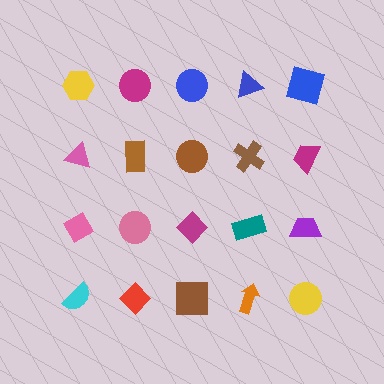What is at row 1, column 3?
A blue circle.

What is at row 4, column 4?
An orange arrow.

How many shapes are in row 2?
5 shapes.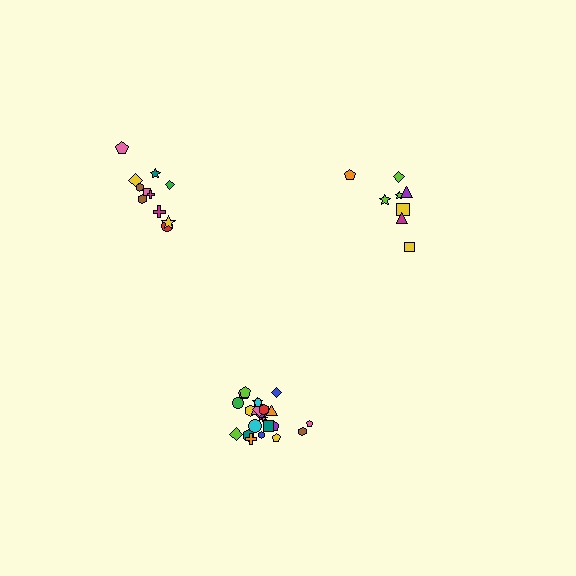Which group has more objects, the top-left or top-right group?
The top-left group.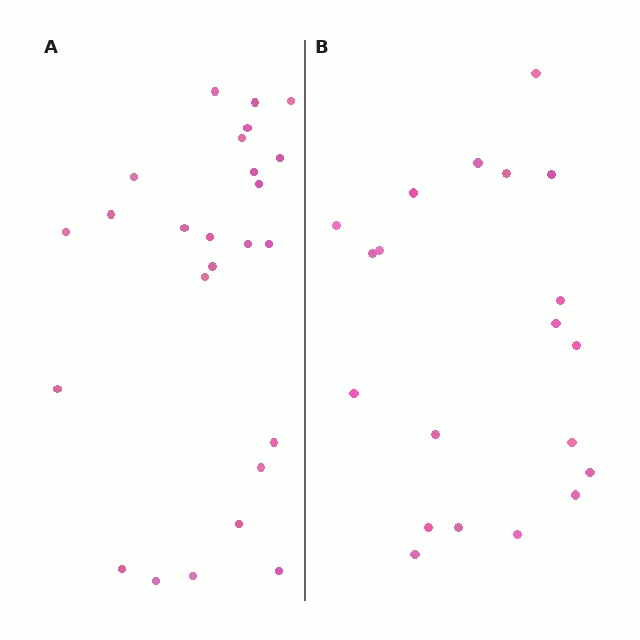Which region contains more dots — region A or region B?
Region A (the left region) has more dots.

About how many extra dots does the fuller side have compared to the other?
Region A has about 5 more dots than region B.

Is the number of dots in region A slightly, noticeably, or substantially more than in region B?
Region A has noticeably more, but not dramatically so. The ratio is roughly 1.2 to 1.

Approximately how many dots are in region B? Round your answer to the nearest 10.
About 20 dots.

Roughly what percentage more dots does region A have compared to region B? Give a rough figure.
About 25% more.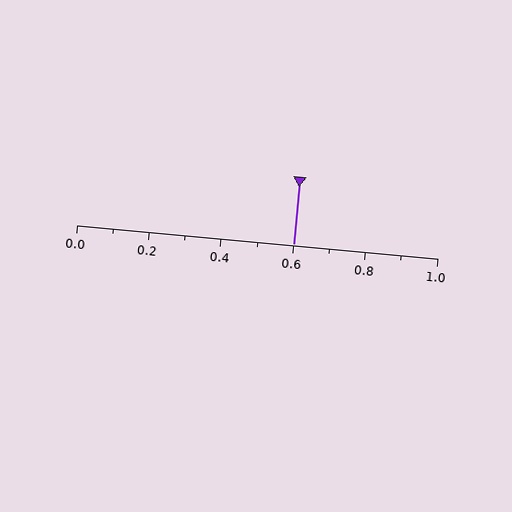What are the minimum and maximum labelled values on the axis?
The axis runs from 0.0 to 1.0.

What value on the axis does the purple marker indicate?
The marker indicates approximately 0.6.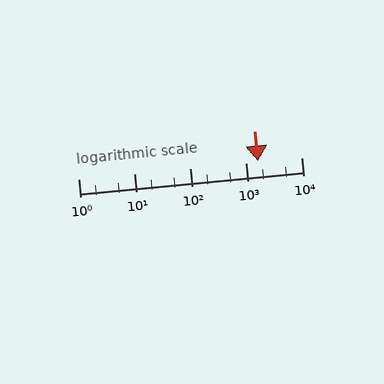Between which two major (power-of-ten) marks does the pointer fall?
The pointer is between 1000 and 10000.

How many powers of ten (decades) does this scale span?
The scale spans 4 decades, from 1 to 10000.